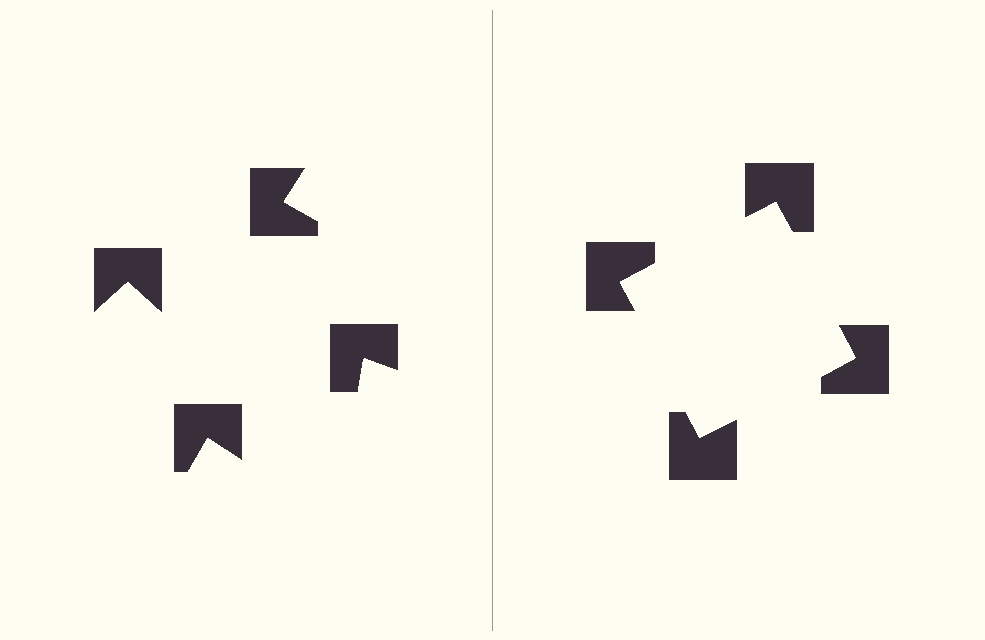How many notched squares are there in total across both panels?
8 — 4 on each side.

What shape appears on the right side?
An illusory square.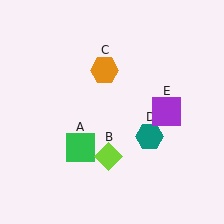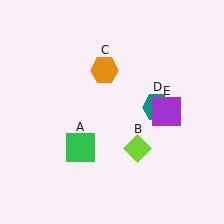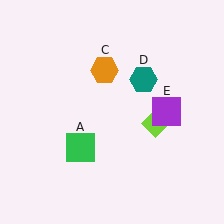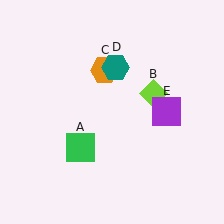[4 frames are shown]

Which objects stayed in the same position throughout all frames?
Green square (object A) and orange hexagon (object C) and purple square (object E) remained stationary.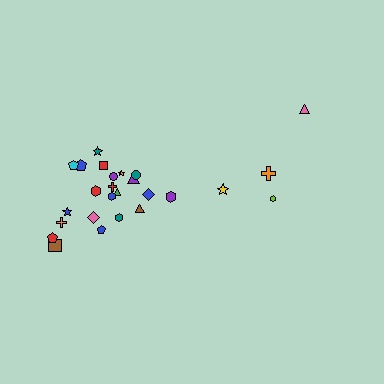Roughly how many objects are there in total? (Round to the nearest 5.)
Roughly 25 objects in total.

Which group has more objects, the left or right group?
The left group.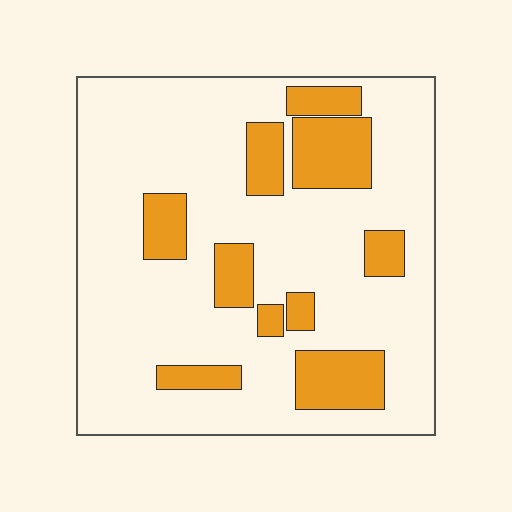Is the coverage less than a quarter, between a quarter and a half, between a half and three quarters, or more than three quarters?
Less than a quarter.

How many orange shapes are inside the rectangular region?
10.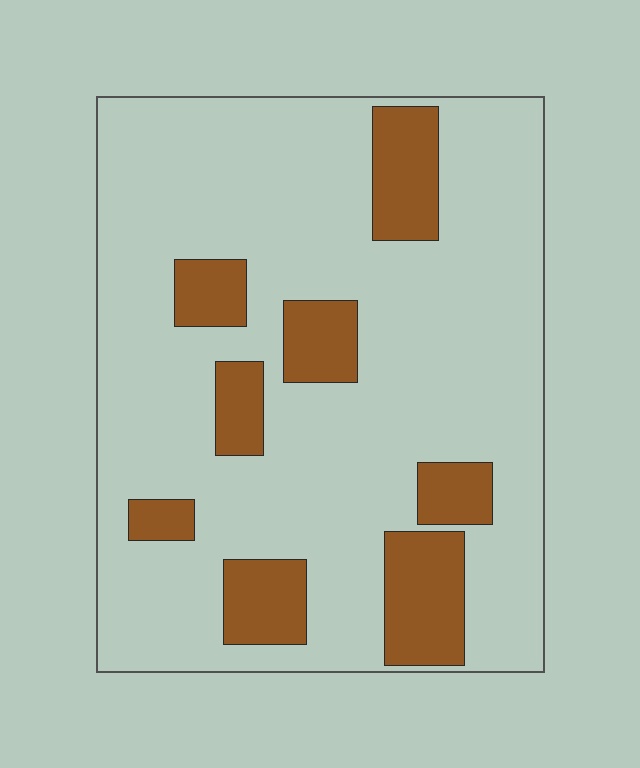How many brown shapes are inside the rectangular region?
8.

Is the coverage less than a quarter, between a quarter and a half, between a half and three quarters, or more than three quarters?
Less than a quarter.